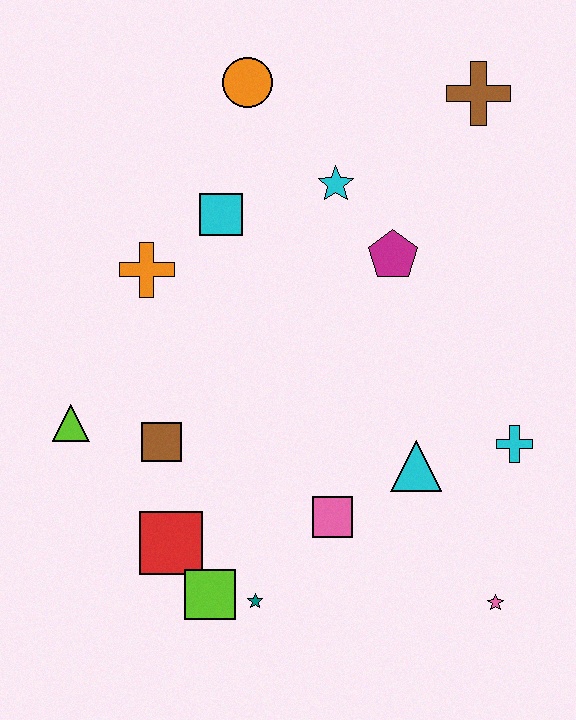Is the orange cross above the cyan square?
No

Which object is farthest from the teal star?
The brown cross is farthest from the teal star.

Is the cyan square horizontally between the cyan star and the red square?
Yes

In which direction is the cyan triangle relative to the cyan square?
The cyan triangle is below the cyan square.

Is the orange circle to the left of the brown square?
No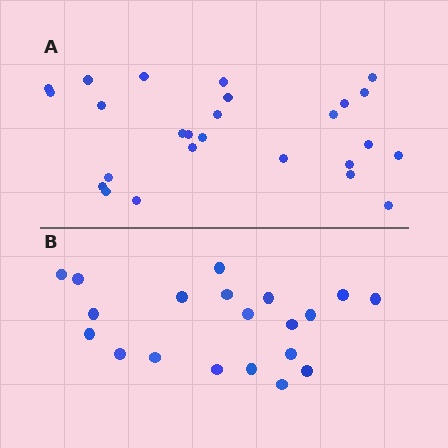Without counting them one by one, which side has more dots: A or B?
Region A (the top region) has more dots.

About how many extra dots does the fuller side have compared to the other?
Region A has about 6 more dots than region B.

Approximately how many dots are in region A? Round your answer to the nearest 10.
About 30 dots. (The exact count is 26, which rounds to 30.)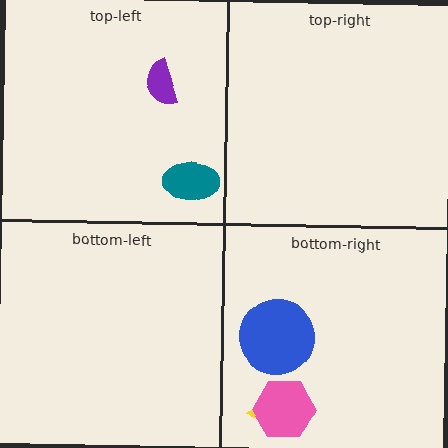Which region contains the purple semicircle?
The top-left region.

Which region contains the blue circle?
The bottom-right region.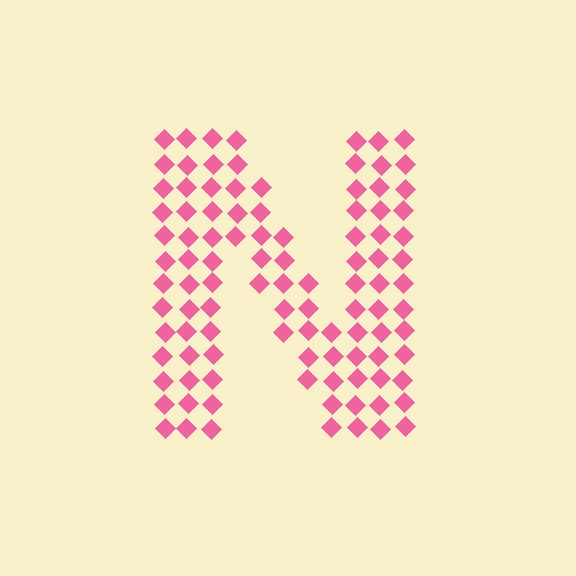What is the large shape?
The large shape is the letter N.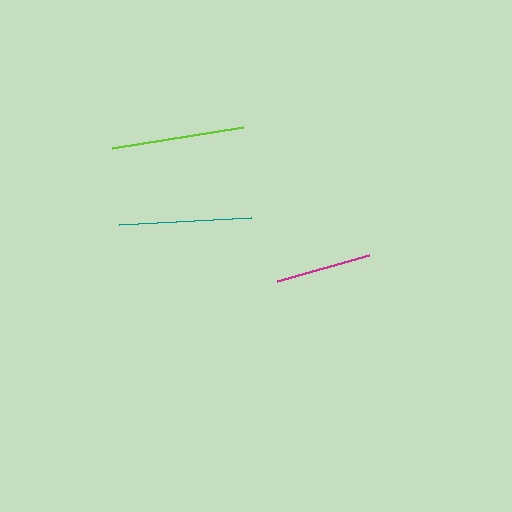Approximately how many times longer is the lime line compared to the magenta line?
The lime line is approximately 1.4 times the length of the magenta line.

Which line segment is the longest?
The lime line is the longest at approximately 133 pixels.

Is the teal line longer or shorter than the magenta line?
The teal line is longer than the magenta line.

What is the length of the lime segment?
The lime segment is approximately 133 pixels long.